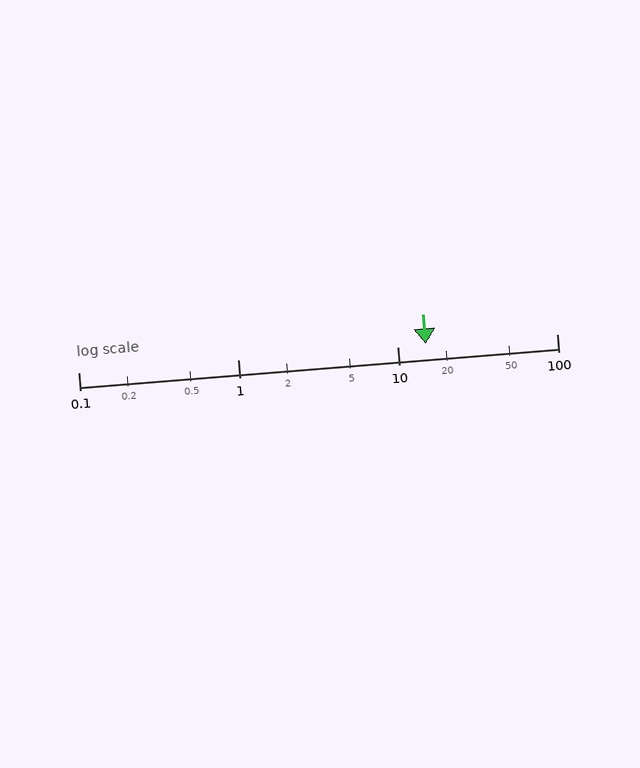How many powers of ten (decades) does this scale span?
The scale spans 3 decades, from 0.1 to 100.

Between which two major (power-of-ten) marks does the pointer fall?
The pointer is between 10 and 100.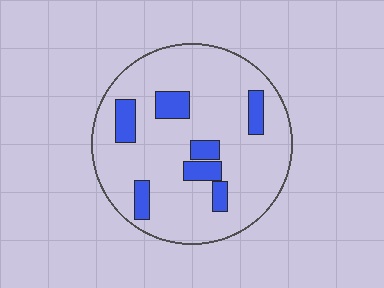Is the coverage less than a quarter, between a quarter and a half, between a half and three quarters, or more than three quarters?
Less than a quarter.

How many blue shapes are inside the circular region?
7.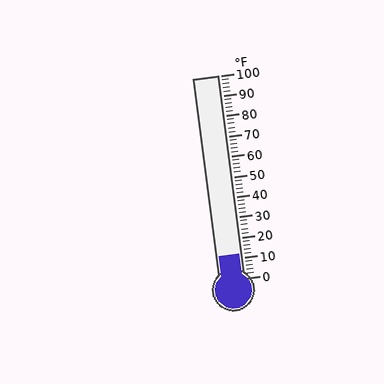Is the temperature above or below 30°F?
The temperature is below 30°F.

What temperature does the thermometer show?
The thermometer shows approximately 12°F.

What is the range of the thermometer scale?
The thermometer scale ranges from 0°F to 100°F.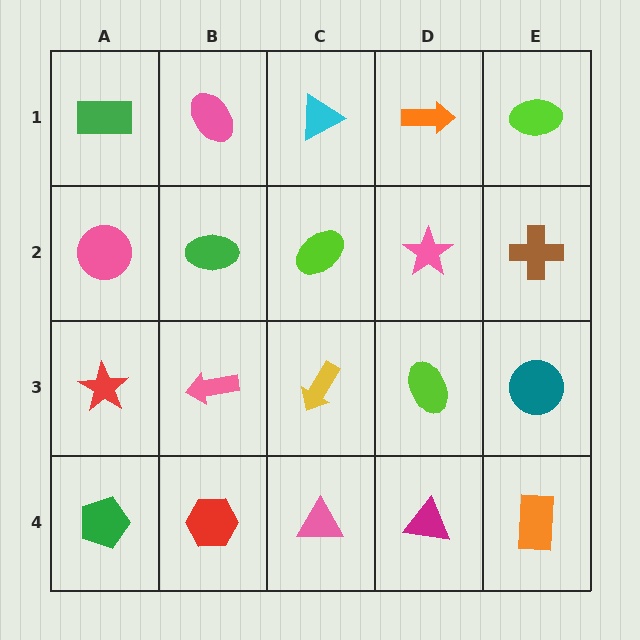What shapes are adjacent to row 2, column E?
A lime ellipse (row 1, column E), a teal circle (row 3, column E), a pink star (row 2, column D).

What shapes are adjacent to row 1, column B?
A green ellipse (row 2, column B), a green rectangle (row 1, column A), a cyan triangle (row 1, column C).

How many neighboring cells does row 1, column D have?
3.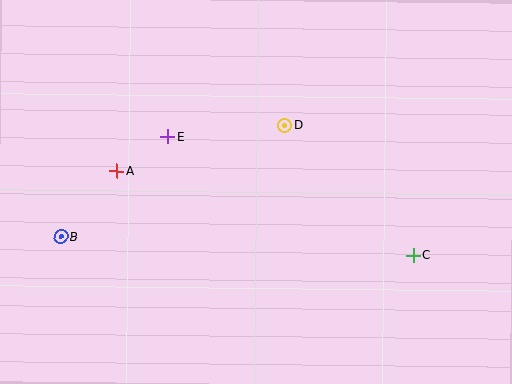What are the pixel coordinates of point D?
Point D is at (285, 126).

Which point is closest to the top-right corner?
Point D is closest to the top-right corner.